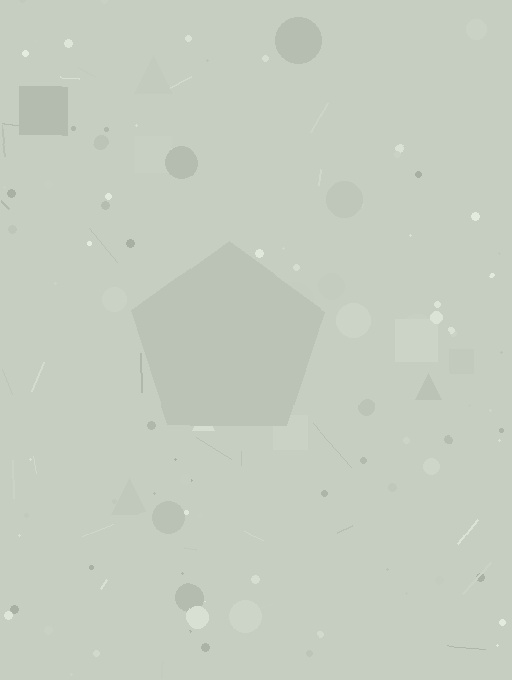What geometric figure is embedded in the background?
A pentagon is embedded in the background.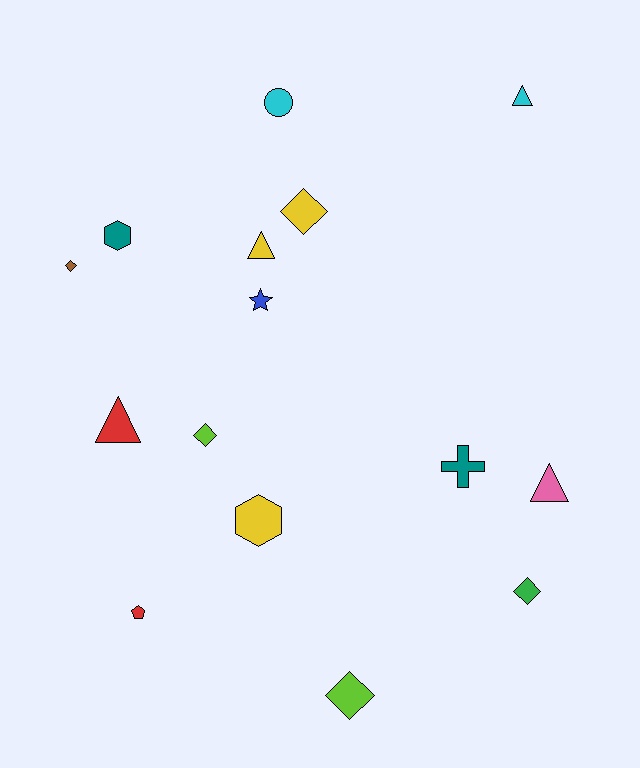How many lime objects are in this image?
There are 2 lime objects.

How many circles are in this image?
There is 1 circle.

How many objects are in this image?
There are 15 objects.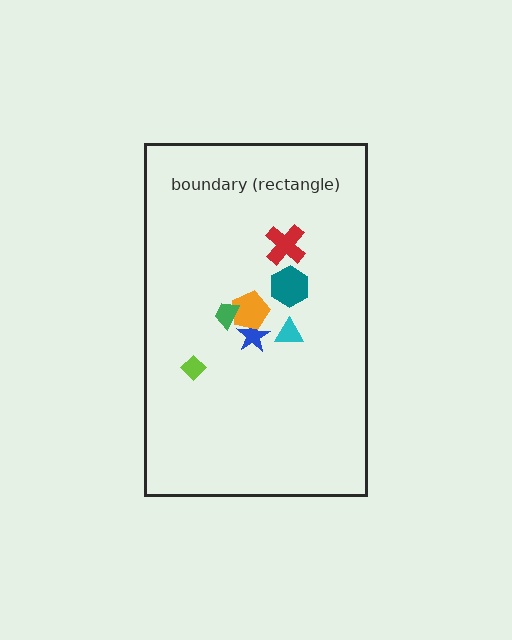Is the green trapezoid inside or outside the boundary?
Inside.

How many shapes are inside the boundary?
7 inside, 0 outside.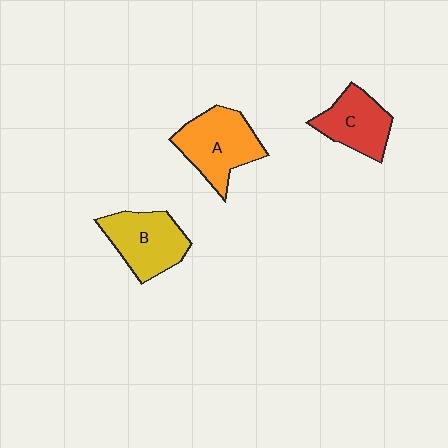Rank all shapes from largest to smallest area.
From largest to smallest: A (orange), B (yellow), C (red).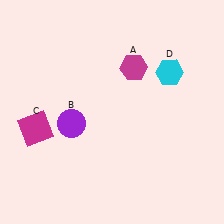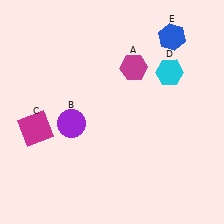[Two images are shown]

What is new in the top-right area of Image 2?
A blue hexagon (E) was added in the top-right area of Image 2.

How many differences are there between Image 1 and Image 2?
There is 1 difference between the two images.